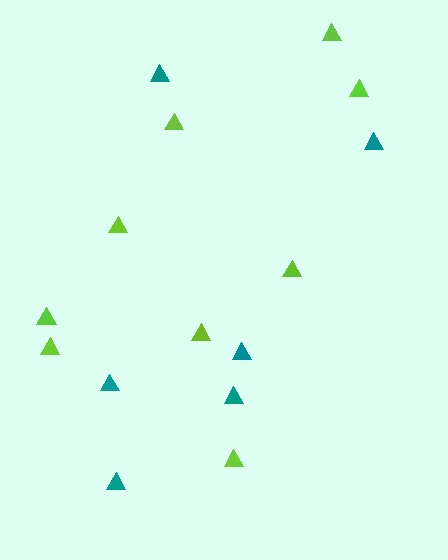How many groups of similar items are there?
There are 2 groups: one group of teal triangles (6) and one group of lime triangles (9).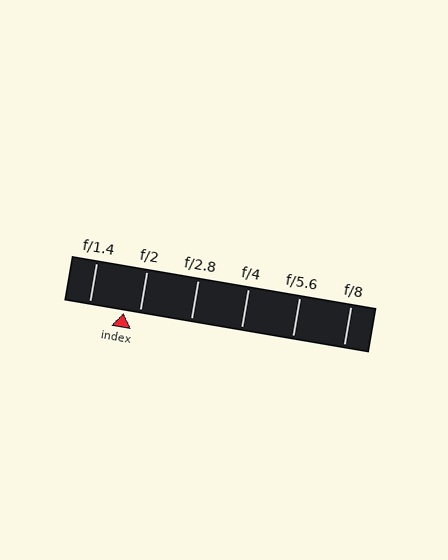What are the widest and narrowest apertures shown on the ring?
The widest aperture shown is f/1.4 and the narrowest is f/8.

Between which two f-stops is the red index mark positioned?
The index mark is between f/1.4 and f/2.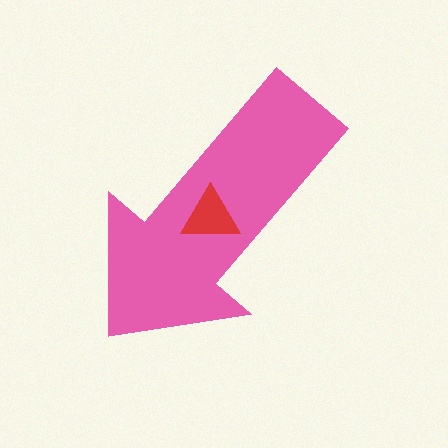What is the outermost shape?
The pink arrow.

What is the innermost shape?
The red triangle.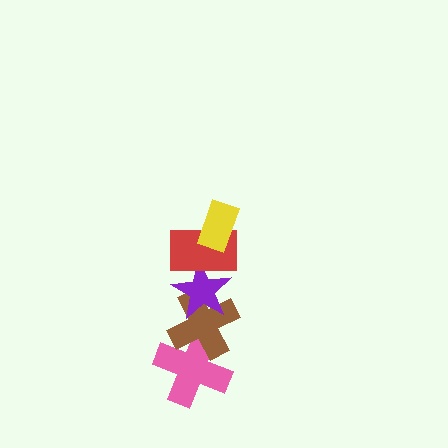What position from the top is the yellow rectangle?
The yellow rectangle is 1st from the top.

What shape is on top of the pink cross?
The brown cross is on top of the pink cross.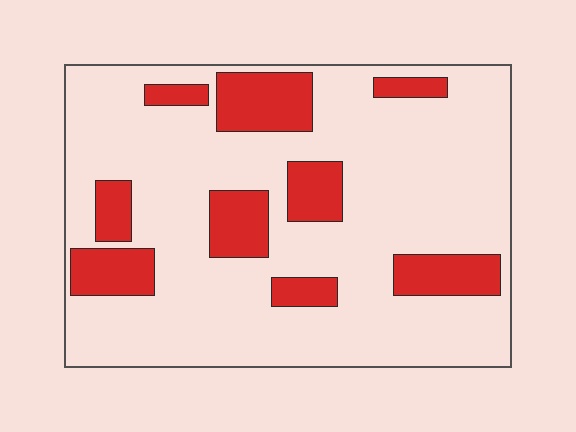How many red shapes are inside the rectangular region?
9.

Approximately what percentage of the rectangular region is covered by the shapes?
Approximately 20%.